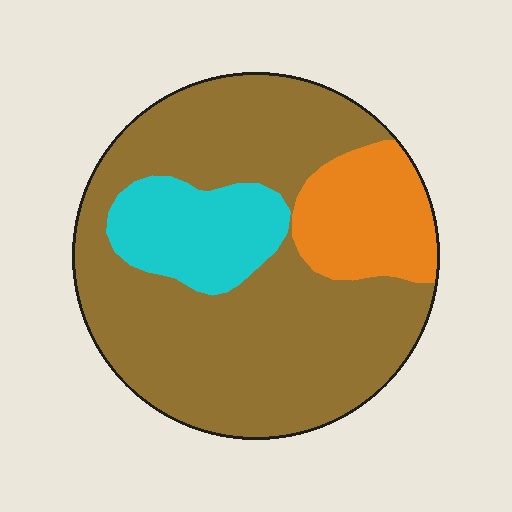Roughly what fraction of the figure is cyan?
Cyan takes up about one sixth (1/6) of the figure.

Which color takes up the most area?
Brown, at roughly 70%.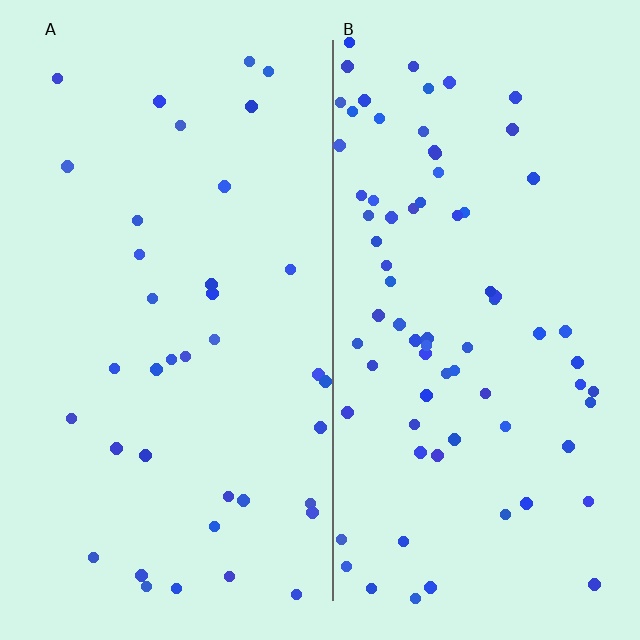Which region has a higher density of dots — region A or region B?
B (the right).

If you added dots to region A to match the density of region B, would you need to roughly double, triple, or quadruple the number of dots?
Approximately double.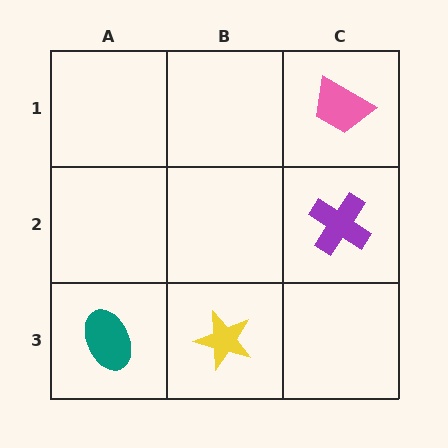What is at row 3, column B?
A yellow star.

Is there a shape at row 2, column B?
No, that cell is empty.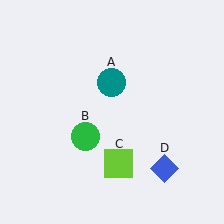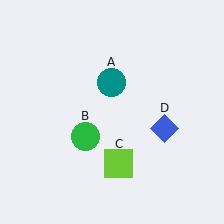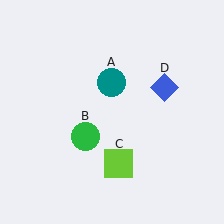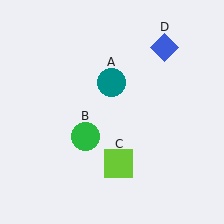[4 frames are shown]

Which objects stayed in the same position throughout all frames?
Teal circle (object A) and green circle (object B) and lime square (object C) remained stationary.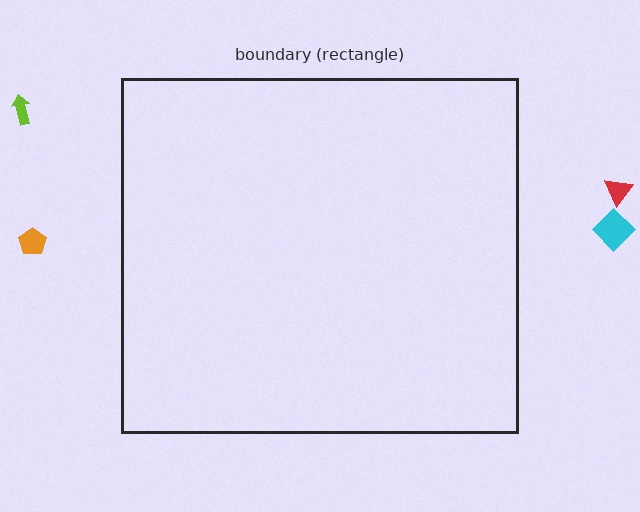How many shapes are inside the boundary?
0 inside, 4 outside.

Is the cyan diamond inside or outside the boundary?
Outside.